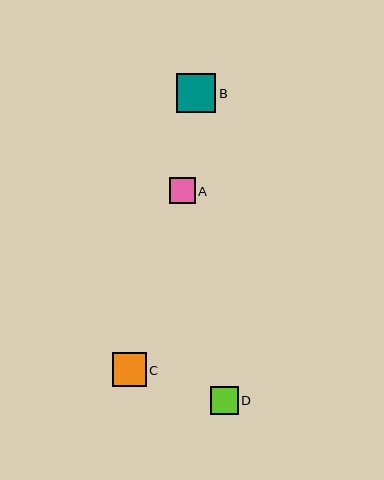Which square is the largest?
Square B is the largest with a size of approximately 40 pixels.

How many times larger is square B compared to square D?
Square B is approximately 1.4 times the size of square D.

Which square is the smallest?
Square A is the smallest with a size of approximately 25 pixels.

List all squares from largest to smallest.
From largest to smallest: B, C, D, A.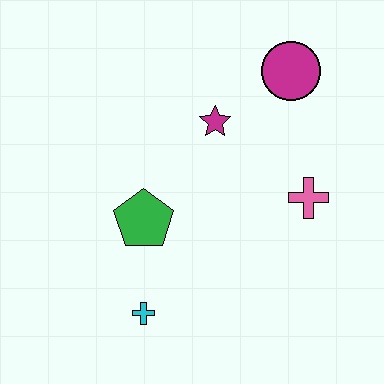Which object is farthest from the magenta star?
The cyan cross is farthest from the magenta star.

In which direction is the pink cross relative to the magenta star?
The pink cross is to the right of the magenta star.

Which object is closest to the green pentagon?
The cyan cross is closest to the green pentagon.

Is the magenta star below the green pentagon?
No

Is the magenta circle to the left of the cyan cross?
No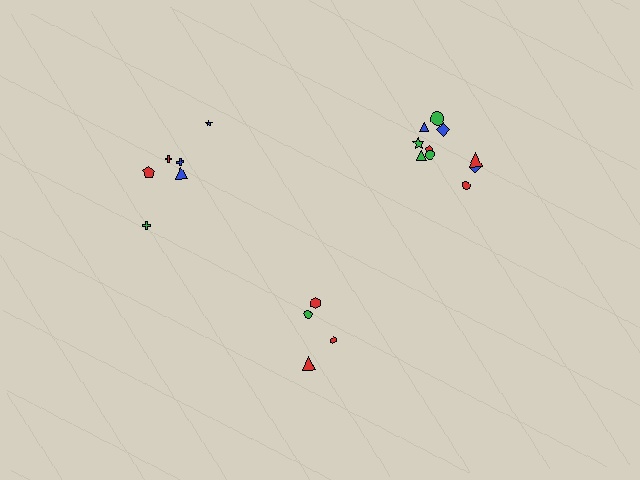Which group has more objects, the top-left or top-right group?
The top-right group.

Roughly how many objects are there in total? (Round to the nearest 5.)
Roughly 20 objects in total.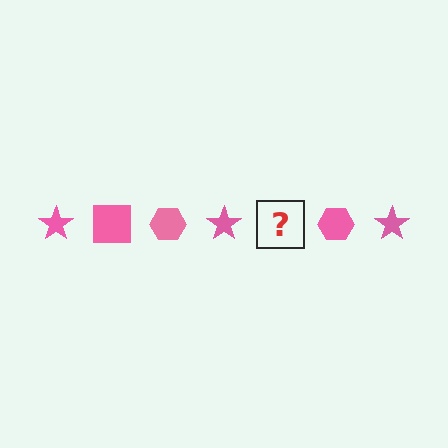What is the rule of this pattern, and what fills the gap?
The rule is that the pattern cycles through star, square, hexagon shapes in pink. The gap should be filled with a pink square.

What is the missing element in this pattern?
The missing element is a pink square.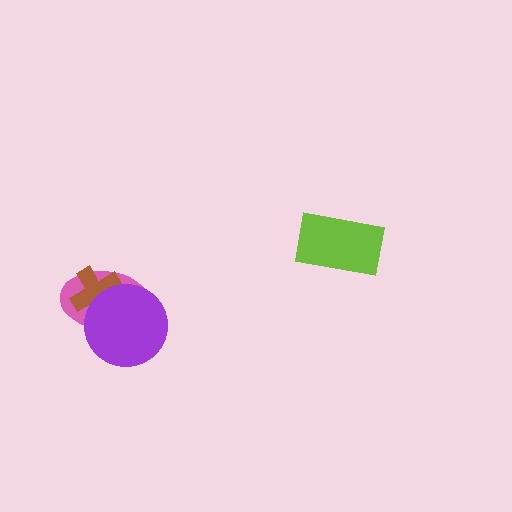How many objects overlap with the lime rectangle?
0 objects overlap with the lime rectangle.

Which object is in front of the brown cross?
The purple circle is in front of the brown cross.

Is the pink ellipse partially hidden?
Yes, it is partially covered by another shape.